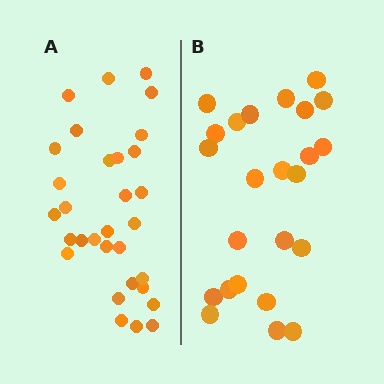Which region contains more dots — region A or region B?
Region A (the left region) has more dots.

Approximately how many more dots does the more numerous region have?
Region A has roughly 8 or so more dots than region B.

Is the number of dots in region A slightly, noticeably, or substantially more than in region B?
Region A has noticeably more, but not dramatically so. The ratio is roughly 1.3 to 1.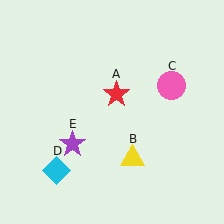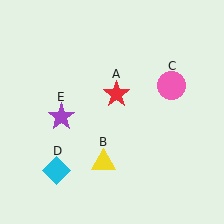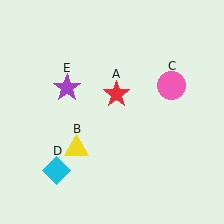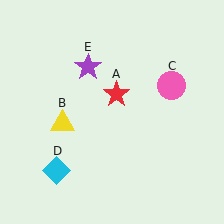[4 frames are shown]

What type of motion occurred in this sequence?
The yellow triangle (object B), purple star (object E) rotated clockwise around the center of the scene.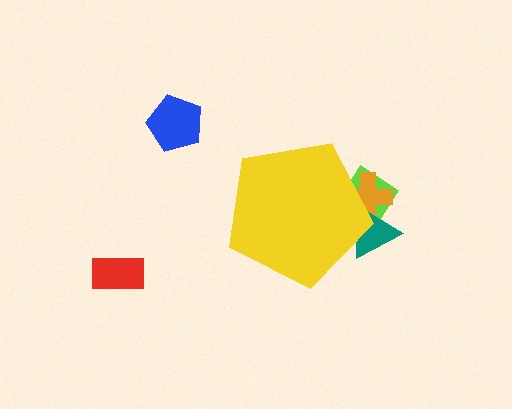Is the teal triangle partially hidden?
Yes, the teal triangle is partially hidden behind the yellow pentagon.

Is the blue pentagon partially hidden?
No, the blue pentagon is fully visible.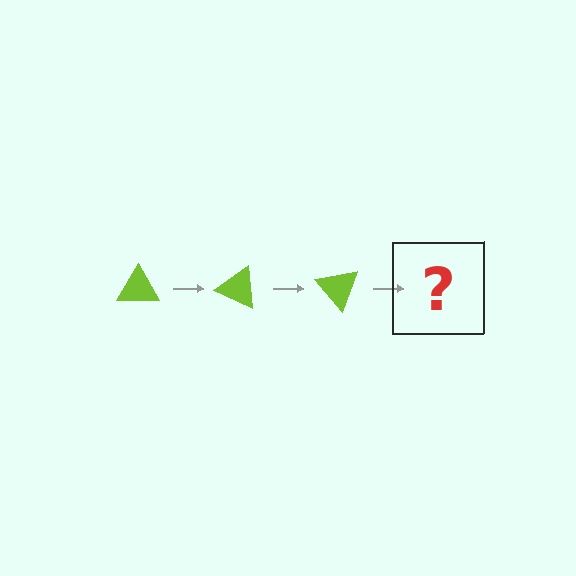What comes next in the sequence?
The next element should be a lime triangle rotated 75 degrees.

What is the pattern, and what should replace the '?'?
The pattern is that the triangle rotates 25 degrees each step. The '?' should be a lime triangle rotated 75 degrees.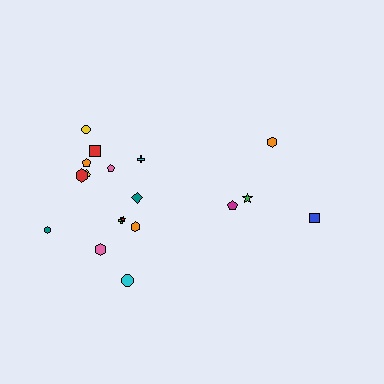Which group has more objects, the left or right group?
The left group.